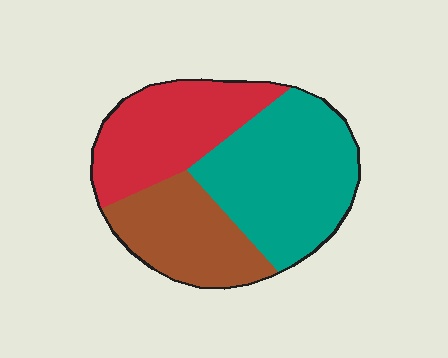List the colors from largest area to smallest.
From largest to smallest: teal, red, brown.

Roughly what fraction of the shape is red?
Red covers about 30% of the shape.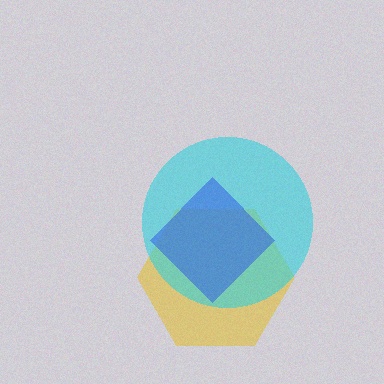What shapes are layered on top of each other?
The layered shapes are: a yellow hexagon, a cyan circle, a blue diamond.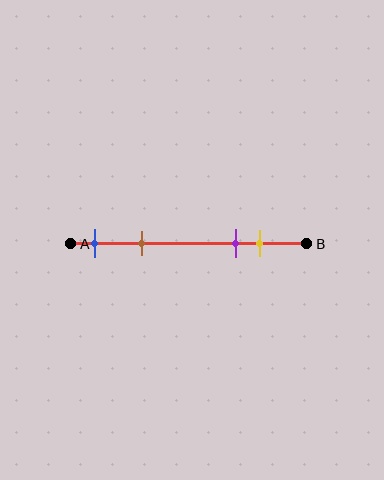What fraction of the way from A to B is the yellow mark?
The yellow mark is approximately 80% (0.8) of the way from A to B.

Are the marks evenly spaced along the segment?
No, the marks are not evenly spaced.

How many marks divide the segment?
There are 4 marks dividing the segment.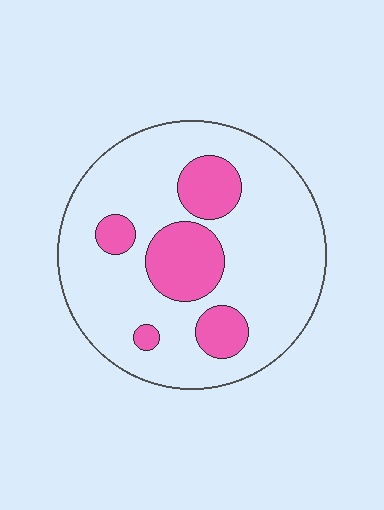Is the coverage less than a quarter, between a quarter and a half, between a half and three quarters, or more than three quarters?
Less than a quarter.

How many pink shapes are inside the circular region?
5.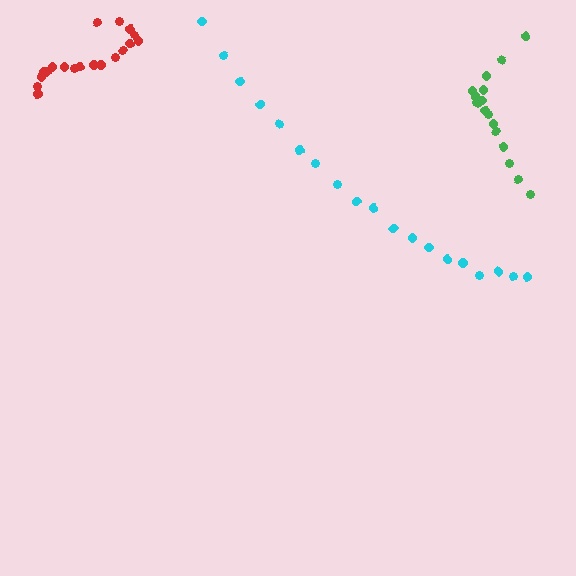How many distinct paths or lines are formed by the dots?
There are 3 distinct paths.